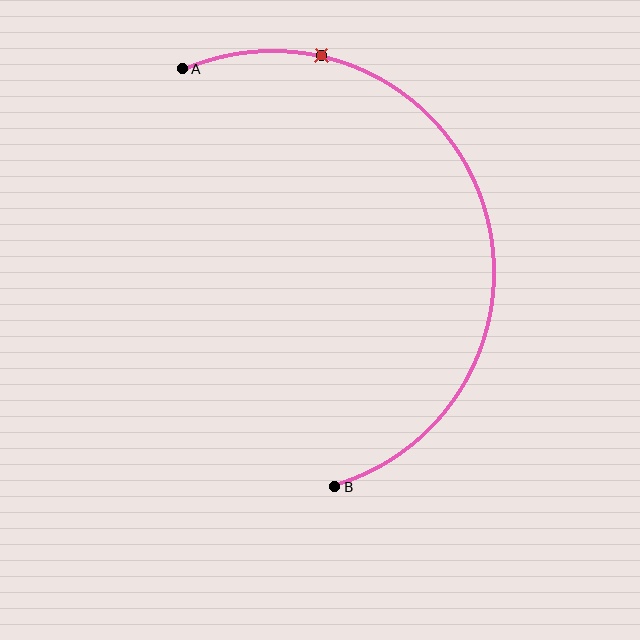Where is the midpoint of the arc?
The arc midpoint is the point on the curve farthest from the straight line joining A and B. It sits to the right of that line.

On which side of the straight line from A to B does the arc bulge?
The arc bulges to the right of the straight line connecting A and B.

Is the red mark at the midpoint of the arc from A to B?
No. The red mark lies on the arc but is closer to endpoint A. The arc midpoint would be at the point on the curve equidistant along the arc from both A and B.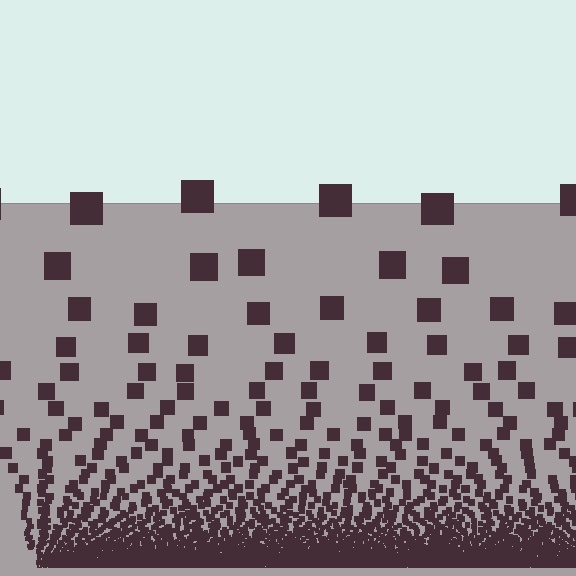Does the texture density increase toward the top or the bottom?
Density increases toward the bottom.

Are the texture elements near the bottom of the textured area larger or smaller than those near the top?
Smaller. The gradient is inverted — elements near the bottom are smaller and denser.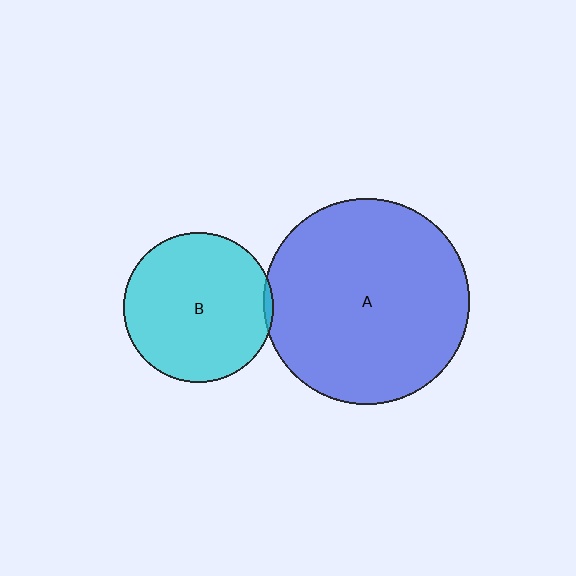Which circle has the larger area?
Circle A (blue).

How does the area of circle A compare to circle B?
Approximately 1.9 times.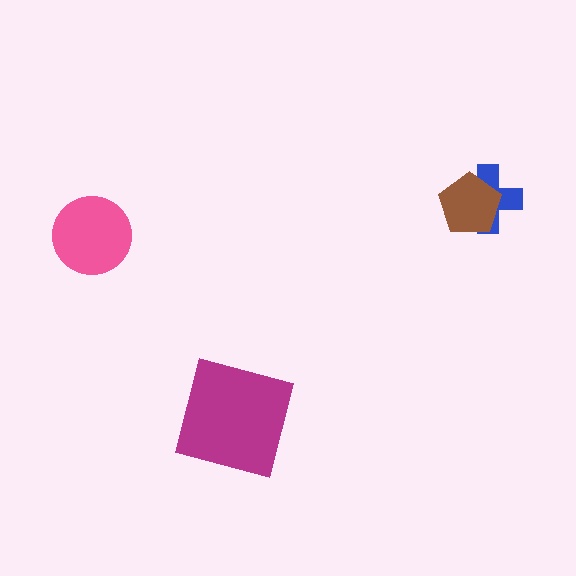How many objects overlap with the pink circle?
0 objects overlap with the pink circle.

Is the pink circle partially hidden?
No, no other shape covers it.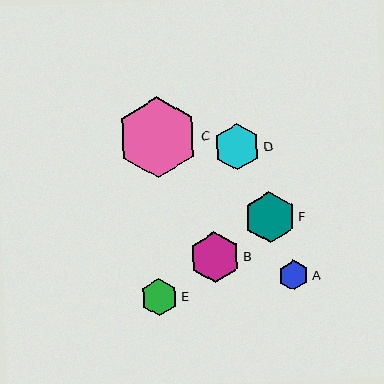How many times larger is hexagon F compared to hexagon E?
Hexagon F is approximately 1.4 times the size of hexagon E.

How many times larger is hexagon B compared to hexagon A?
Hexagon B is approximately 1.7 times the size of hexagon A.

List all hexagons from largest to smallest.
From largest to smallest: C, F, B, D, E, A.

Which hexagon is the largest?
Hexagon C is the largest with a size of approximately 81 pixels.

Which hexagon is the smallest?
Hexagon A is the smallest with a size of approximately 30 pixels.